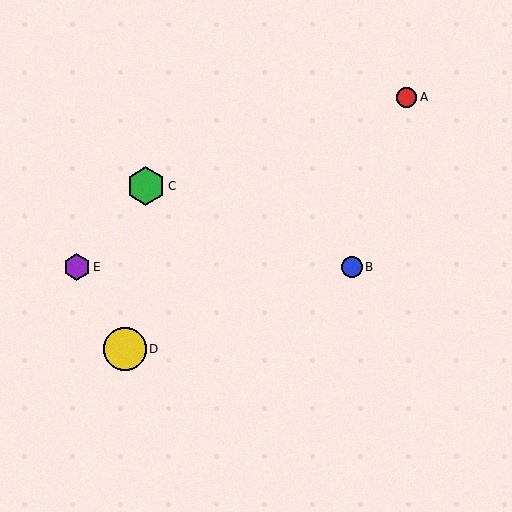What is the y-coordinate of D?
Object D is at y≈349.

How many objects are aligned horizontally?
2 objects (B, E) are aligned horizontally.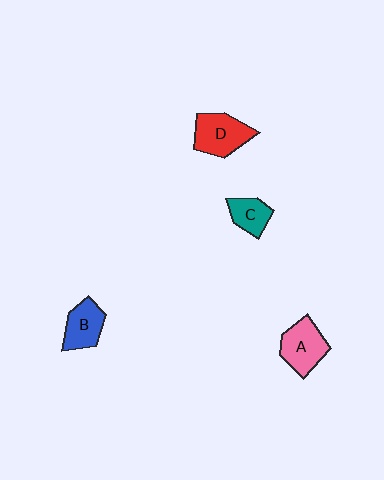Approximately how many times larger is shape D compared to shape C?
Approximately 1.6 times.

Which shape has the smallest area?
Shape C (teal).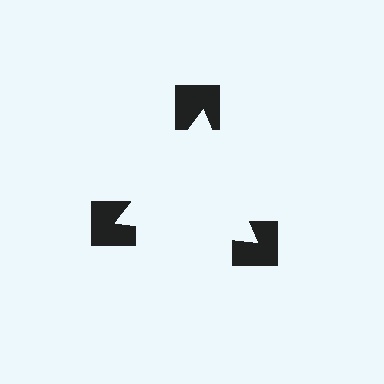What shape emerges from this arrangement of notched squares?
An illusory triangle — its edges are inferred from the aligned wedge cuts in the notched squares, not physically drawn.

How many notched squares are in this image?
There are 3 — one at each vertex of the illusory triangle.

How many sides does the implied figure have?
3 sides.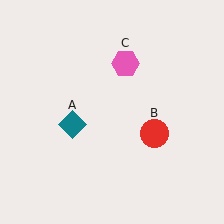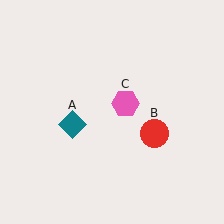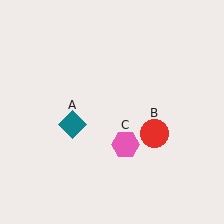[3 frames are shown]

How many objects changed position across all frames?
1 object changed position: pink hexagon (object C).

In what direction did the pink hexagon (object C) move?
The pink hexagon (object C) moved down.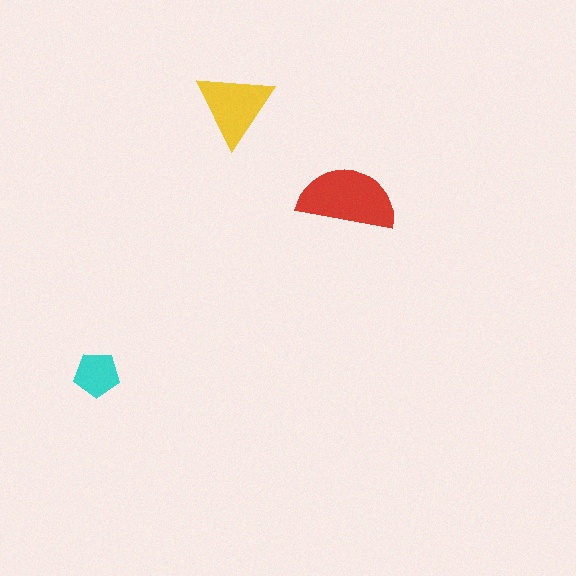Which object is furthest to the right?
The red semicircle is rightmost.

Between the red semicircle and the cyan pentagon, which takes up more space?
The red semicircle.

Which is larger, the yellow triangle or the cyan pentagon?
The yellow triangle.